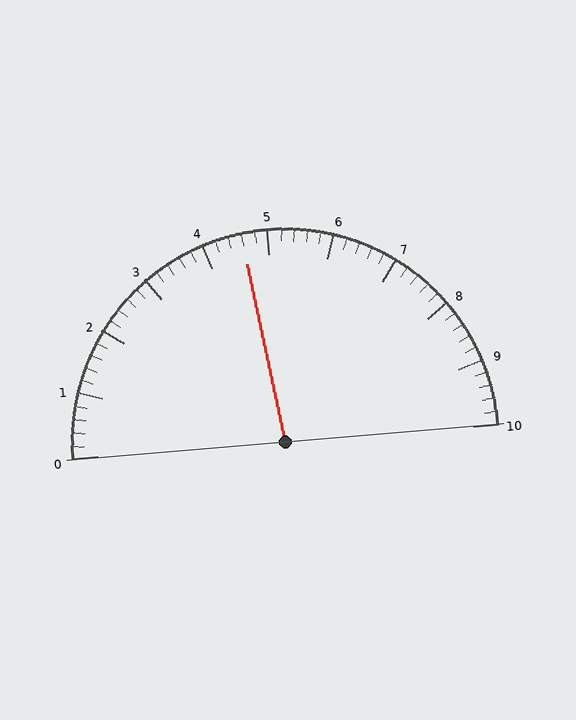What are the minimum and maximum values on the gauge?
The gauge ranges from 0 to 10.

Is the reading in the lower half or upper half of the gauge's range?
The reading is in the lower half of the range (0 to 10).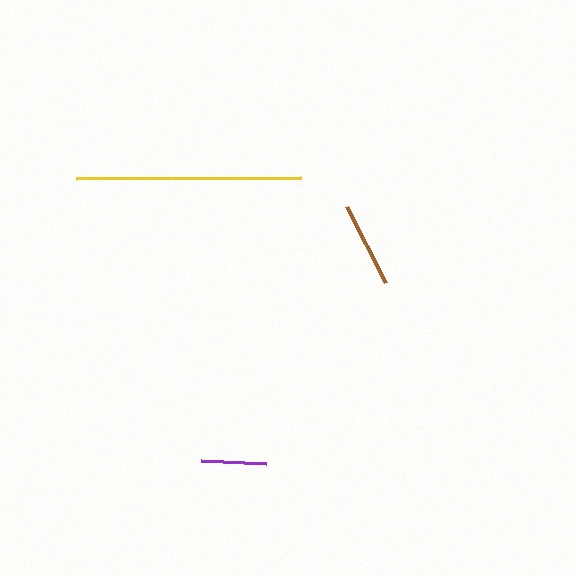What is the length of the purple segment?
The purple segment is approximately 65 pixels long.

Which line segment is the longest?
The yellow line is the longest at approximately 226 pixels.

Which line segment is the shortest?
The purple line is the shortest at approximately 65 pixels.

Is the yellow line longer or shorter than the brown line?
The yellow line is longer than the brown line.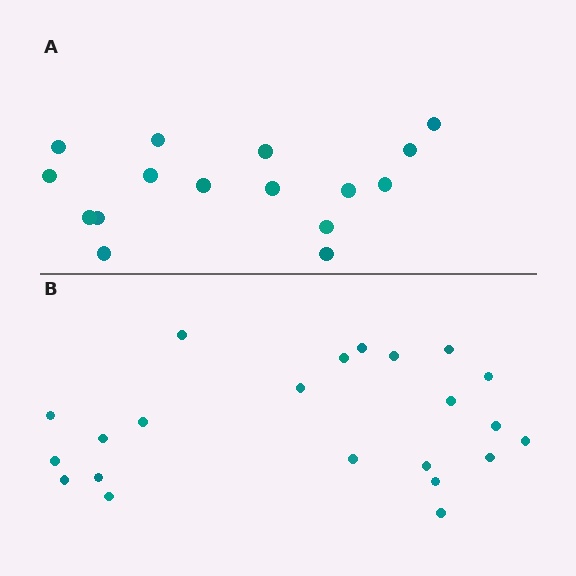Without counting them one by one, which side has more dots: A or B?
Region B (the bottom region) has more dots.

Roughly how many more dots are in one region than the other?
Region B has about 6 more dots than region A.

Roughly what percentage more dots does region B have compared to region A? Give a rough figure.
About 40% more.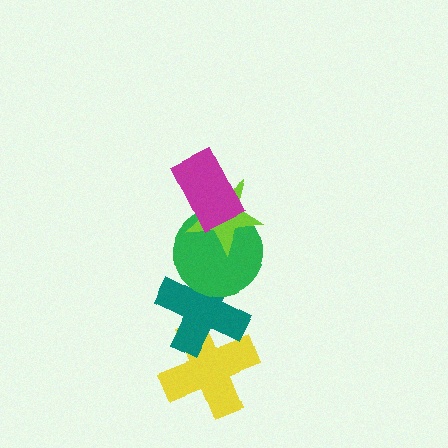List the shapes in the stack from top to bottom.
From top to bottom: the magenta rectangle, the lime star, the green circle, the teal cross, the yellow cross.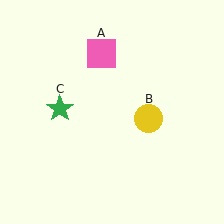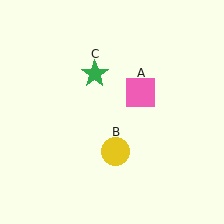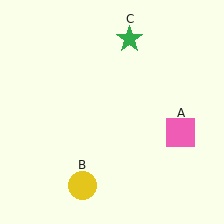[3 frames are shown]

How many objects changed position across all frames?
3 objects changed position: pink square (object A), yellow circle (object B), green star (object C).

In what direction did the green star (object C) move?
The green star (object C) moved up and to the right.